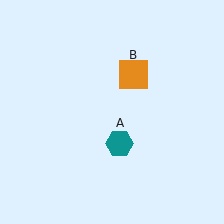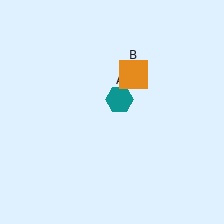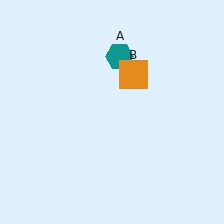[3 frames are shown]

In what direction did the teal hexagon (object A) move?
The teal hexagon (object A) moved up.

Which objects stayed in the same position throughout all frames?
Orange square (object B) remained stationary.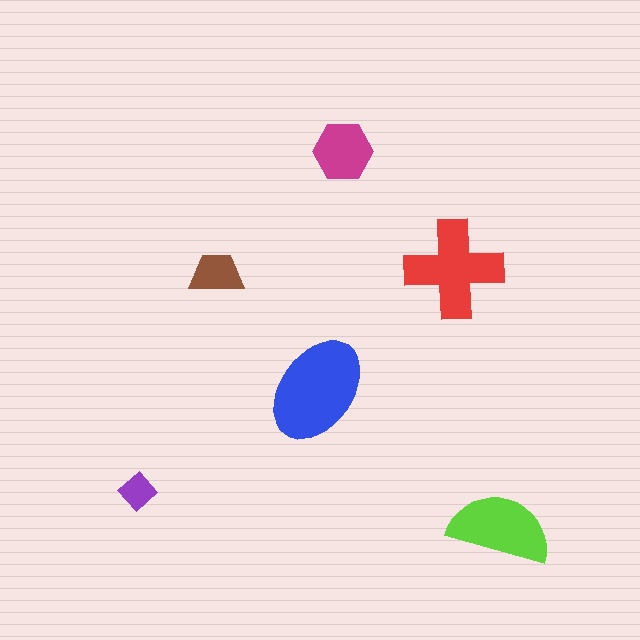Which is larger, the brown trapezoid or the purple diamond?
The brown trapezoid.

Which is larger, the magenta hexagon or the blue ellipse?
The blue ellipse.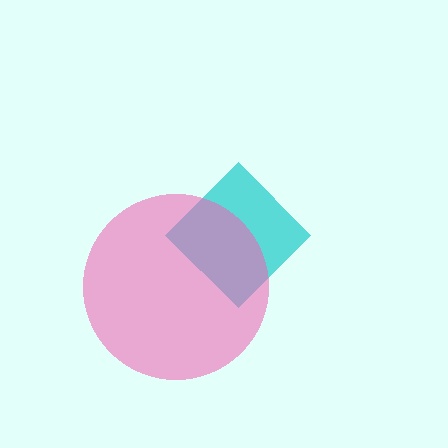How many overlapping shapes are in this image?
There are 2 overlapping shapes in the image.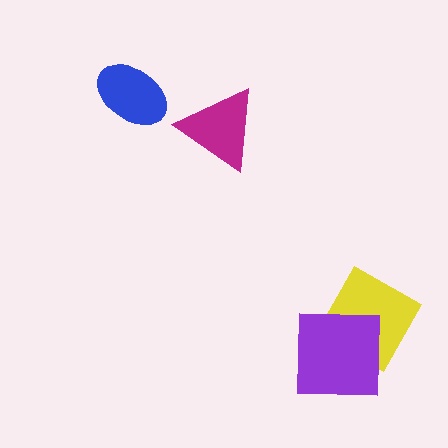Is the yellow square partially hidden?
Yes, it is partially covered by another shape.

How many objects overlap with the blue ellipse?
0 objects overlap with the blue ellipse.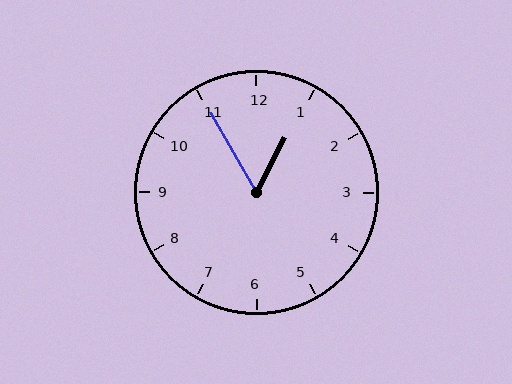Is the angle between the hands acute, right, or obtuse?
It is acute.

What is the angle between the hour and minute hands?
Approximately 58 degrees.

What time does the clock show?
12:55.